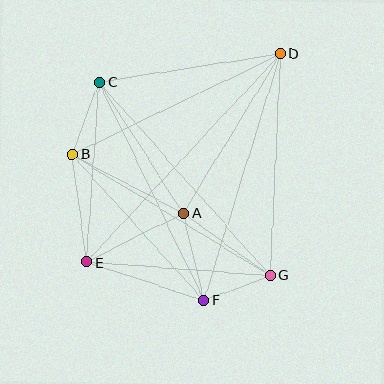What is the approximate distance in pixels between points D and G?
The distance between D and G is approximately 222 pixels.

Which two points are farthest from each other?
Points D and E are farthest from each other.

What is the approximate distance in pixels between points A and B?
The distance between A and B is approximately 126 pixels.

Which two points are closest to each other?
Points F and G are closest to each other.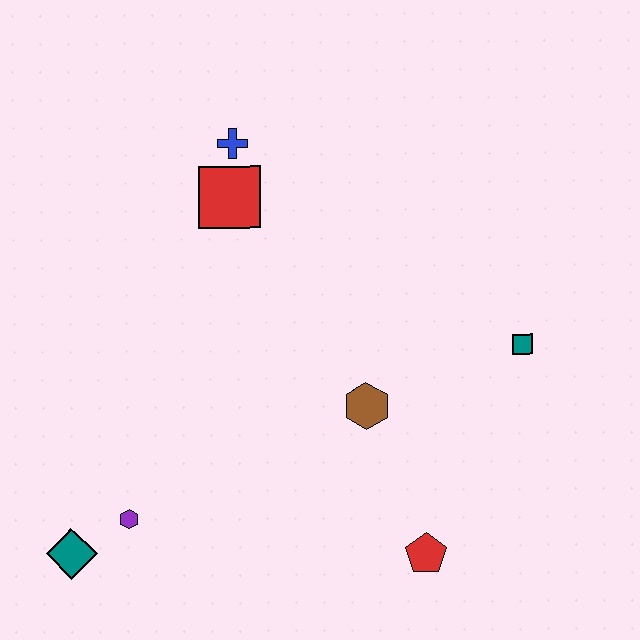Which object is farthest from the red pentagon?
The blue cross is farthest from the red pentagon.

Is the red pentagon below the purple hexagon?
Yes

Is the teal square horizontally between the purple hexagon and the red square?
No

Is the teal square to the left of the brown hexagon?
No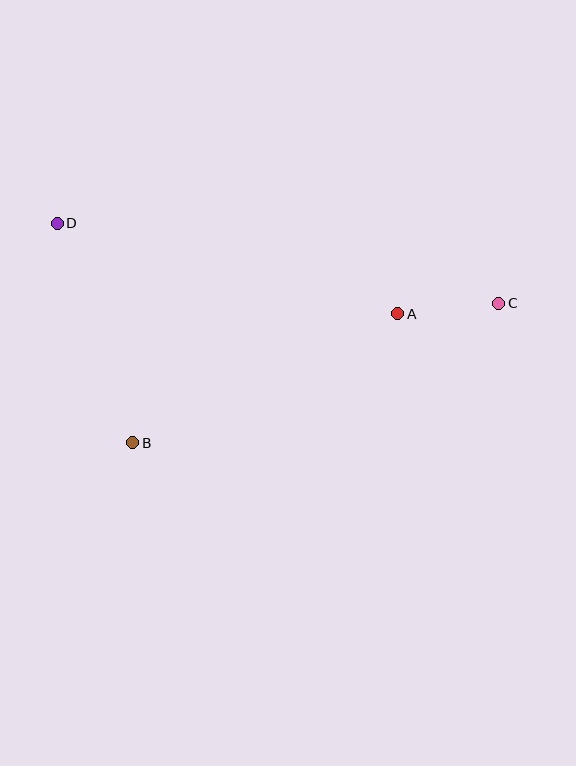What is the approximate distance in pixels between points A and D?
The distance between A and D is approximately 352 pixels.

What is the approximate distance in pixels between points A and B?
The distance between A and B is approximately 294 pixels.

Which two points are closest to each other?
Points A and C are closest to each other.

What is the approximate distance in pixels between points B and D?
The distance between B and D is approximately 232 pixels.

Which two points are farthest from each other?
Points C and D are farthest from each other.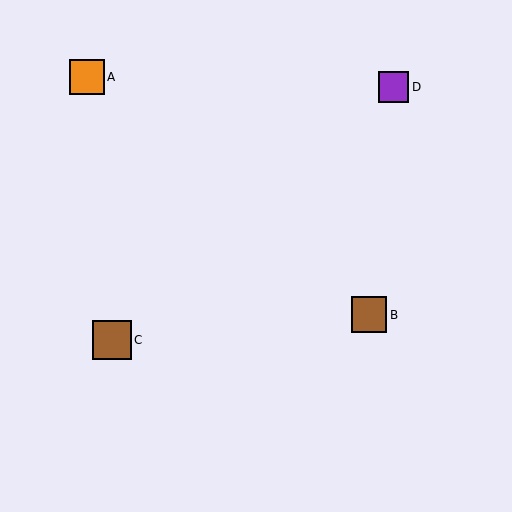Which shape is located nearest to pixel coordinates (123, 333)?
The brown square (labeled C) at (112, 340) is nearest to that location.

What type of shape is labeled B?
Shape B is a brown square.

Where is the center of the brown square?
The center of the brown square is at (112, 340).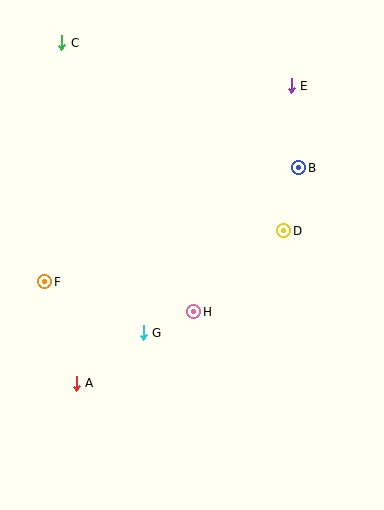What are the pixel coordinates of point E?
Point E is at (291, 86).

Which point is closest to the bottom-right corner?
Point H is closest to the bottom-right corner.